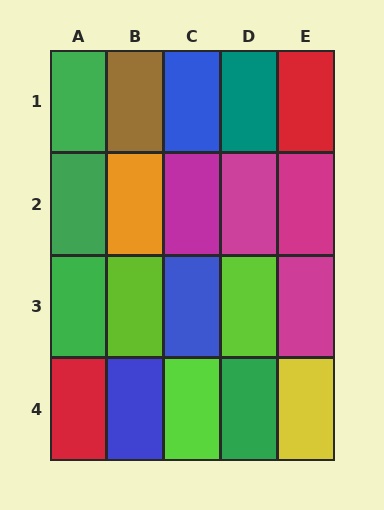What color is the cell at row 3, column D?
Lime.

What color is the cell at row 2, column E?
Magenta.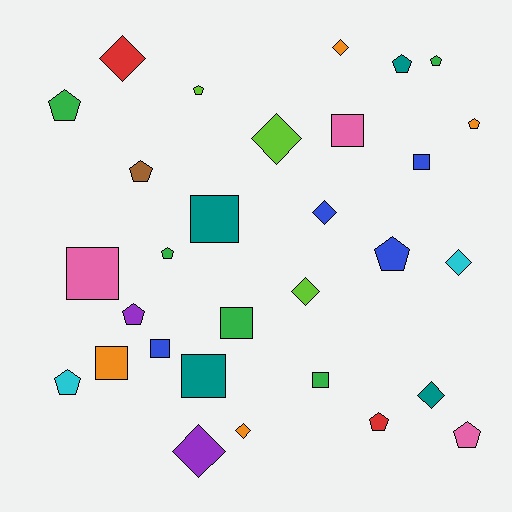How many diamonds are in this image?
There are 9 diamonds.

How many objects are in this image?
There are 30 objects.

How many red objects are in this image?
There are 2 red objects.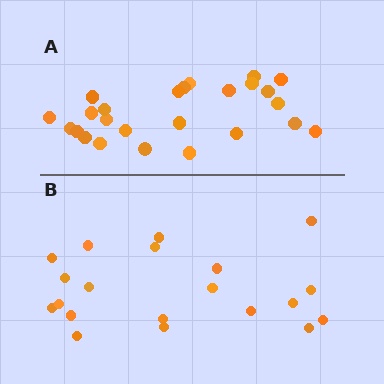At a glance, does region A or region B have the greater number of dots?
Region A (the top region) has more dots.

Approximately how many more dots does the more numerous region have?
Region A has about 5 more dots than region B.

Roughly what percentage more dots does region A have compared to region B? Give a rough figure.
About 25% more.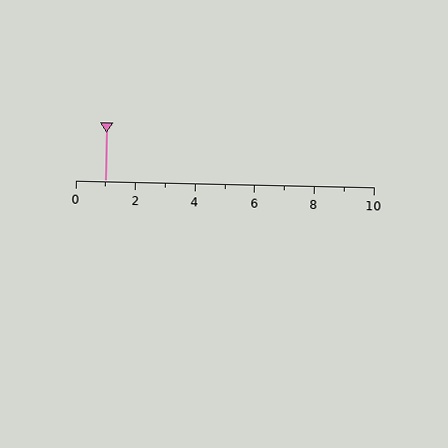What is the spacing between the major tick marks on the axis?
The major ticks are spaced 2 apart.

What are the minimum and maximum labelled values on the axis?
The axis runs from 0 to 10.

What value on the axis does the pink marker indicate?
The marker indicates approximately 1.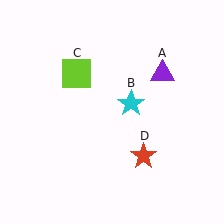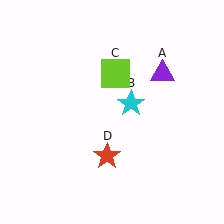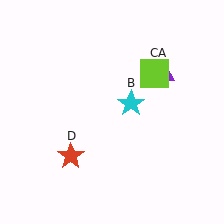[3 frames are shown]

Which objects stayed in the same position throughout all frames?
Purple triangle (object A) and cyan star (object B) remained stationary.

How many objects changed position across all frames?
2 objects changed position: lime square (object C), red star (object D).